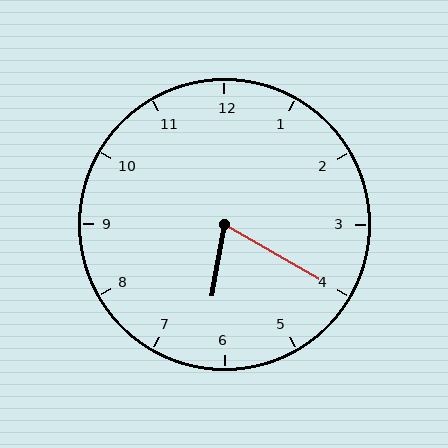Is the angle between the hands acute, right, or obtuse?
It is acute.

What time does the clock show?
6:20.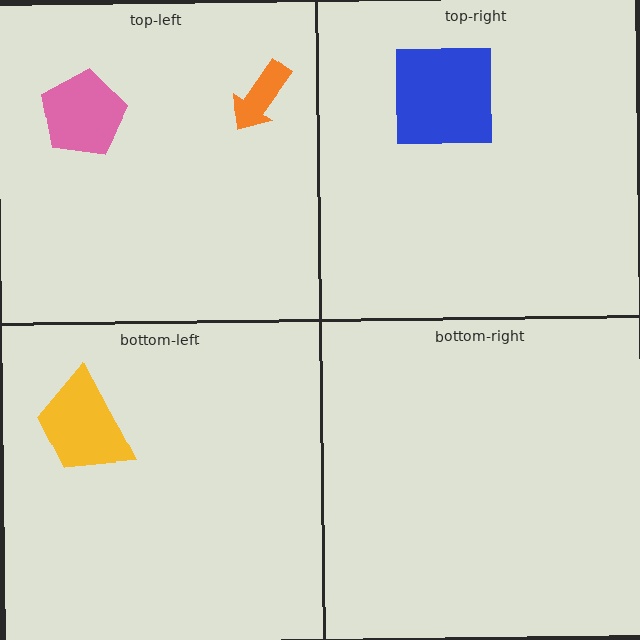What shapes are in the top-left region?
The orange arrow, the pink pentagon.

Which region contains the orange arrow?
The top-left region.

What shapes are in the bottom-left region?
The yellow trapezoid.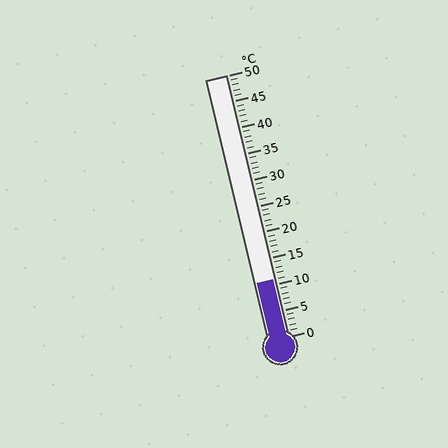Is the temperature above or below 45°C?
The temperature is below 45°C.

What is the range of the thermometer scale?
The thermometer scale ranges from 0°C to 50°C.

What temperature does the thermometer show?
The thermometer shows approximately 11°C.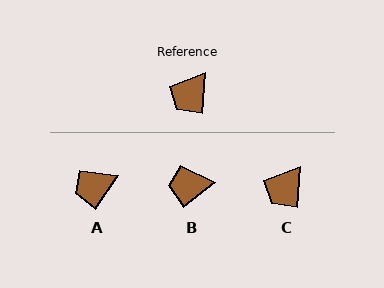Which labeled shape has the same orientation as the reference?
C.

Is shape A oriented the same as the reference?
No, it is off by about 30 degrees.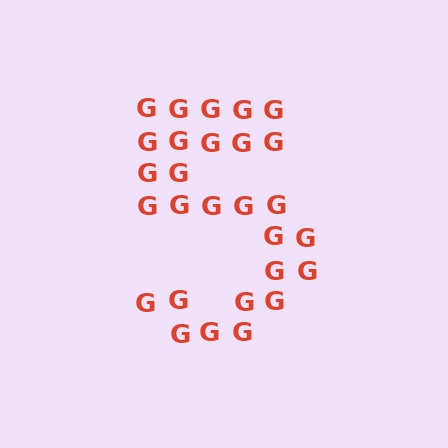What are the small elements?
The small elements are letter G's.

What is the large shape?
The large shape is the digit 5.